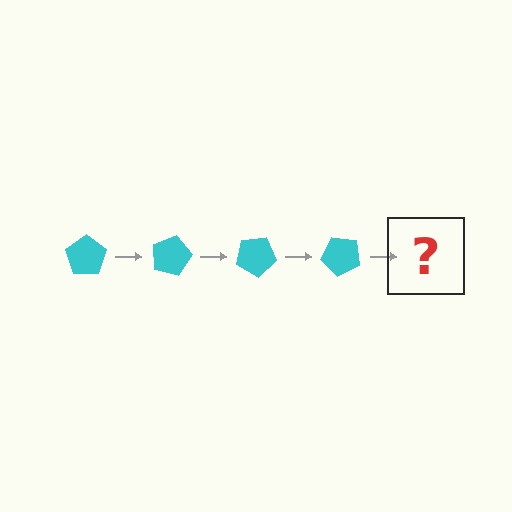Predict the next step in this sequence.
The next step is a cyan pentagon rotated 60 degrees.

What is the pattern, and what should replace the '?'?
The pattern is that the pentagon rotates 15 degrees each step. The '?' should be a cyan pentagon rotated 60 degrees.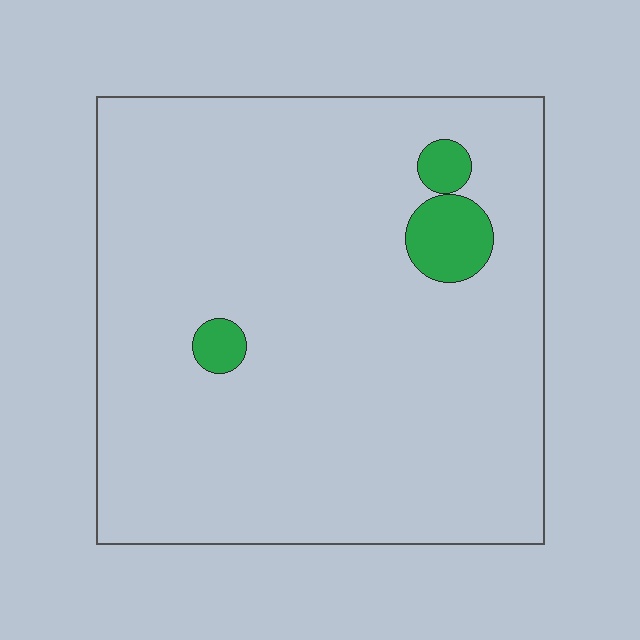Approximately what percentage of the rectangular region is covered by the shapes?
Approximately 5%.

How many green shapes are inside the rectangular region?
3.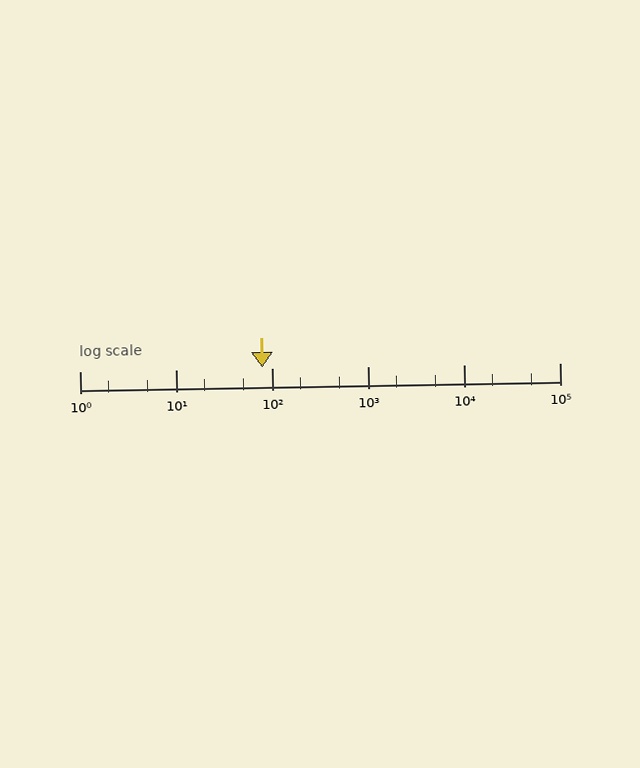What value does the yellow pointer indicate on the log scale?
The pointer indicates approximately 80.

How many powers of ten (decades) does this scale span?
The scale spans 5 decades, from 1 to 100000.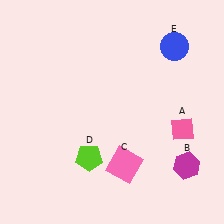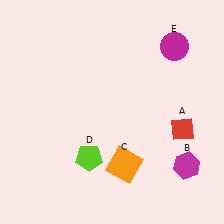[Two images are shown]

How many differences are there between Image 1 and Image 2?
There are 3 differences between the two images.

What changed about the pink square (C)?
In Image 1, C is pink. In Image 2, it changed to orange.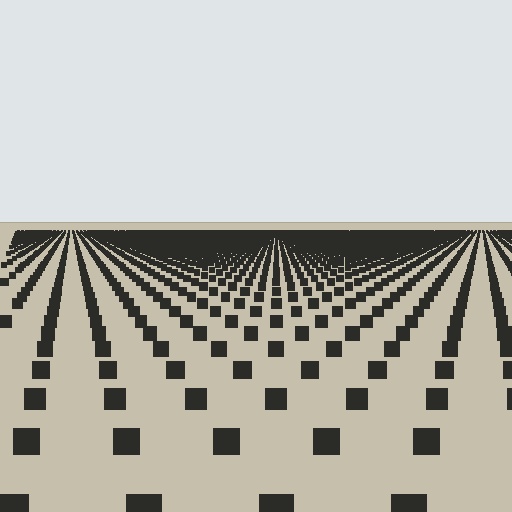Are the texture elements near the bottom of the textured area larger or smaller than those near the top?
Larger. Near the bottom, elements are closer to the viewer and appear at a bigger on-screen size.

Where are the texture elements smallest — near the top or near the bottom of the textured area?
Near the top.